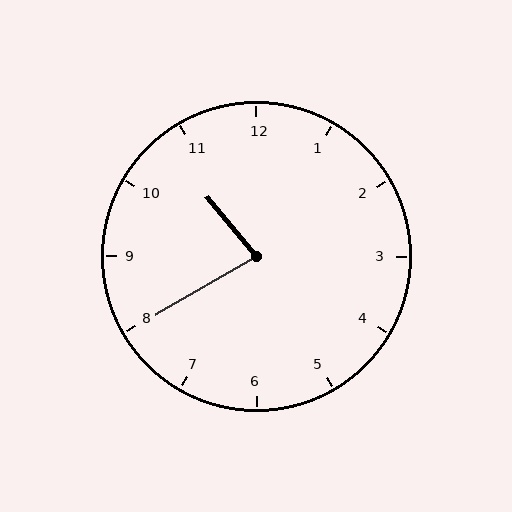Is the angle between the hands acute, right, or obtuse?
It is acute.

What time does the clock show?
10:40.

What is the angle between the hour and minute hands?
Approximately 80 degrees.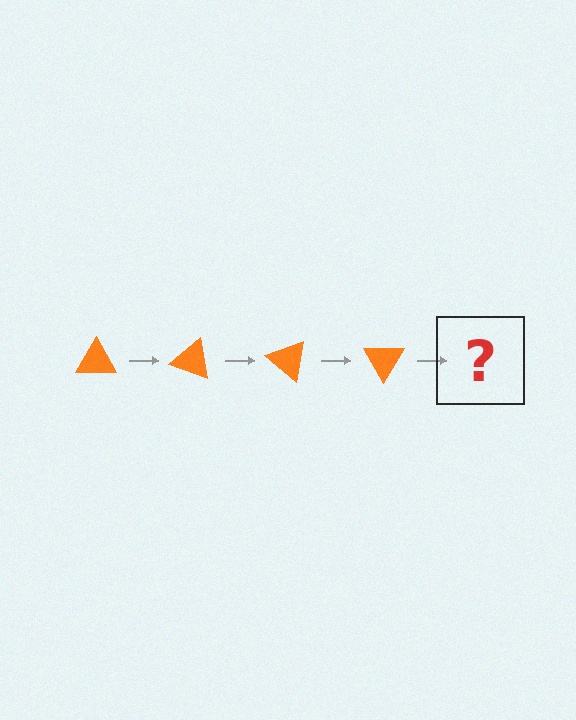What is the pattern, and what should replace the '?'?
The pattern is that the triangle rotates 20 degrees each step. The '?' should be an orange triangle rotated 80 degrees.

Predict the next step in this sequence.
The next step is an orange triangle rotated 80 degrees.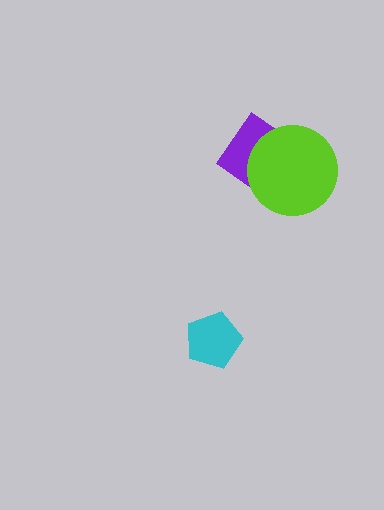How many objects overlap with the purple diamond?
1 object overlaps with the purple diamond.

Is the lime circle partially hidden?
No, no other shape covers it.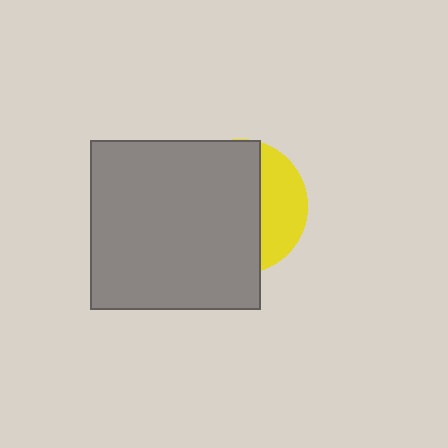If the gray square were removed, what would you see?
You would see the complete yellow circle.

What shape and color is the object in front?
The object in front is a gray square.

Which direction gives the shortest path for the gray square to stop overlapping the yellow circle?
Moving left gives the shortest separation.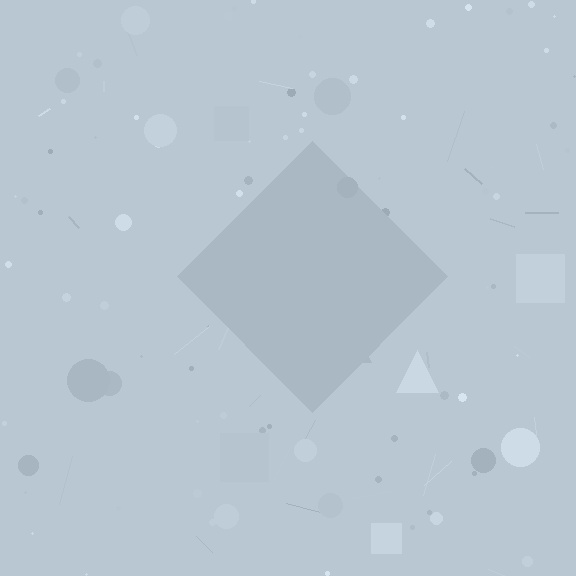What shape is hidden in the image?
A diamond is hidden in the image.